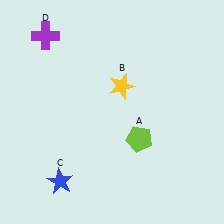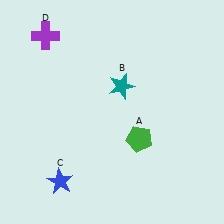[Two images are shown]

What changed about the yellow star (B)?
In Image 1, B is yellow. In Image 2, it changed to teal.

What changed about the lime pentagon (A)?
In Image 1, A is lime. In Image 2, it changed to green.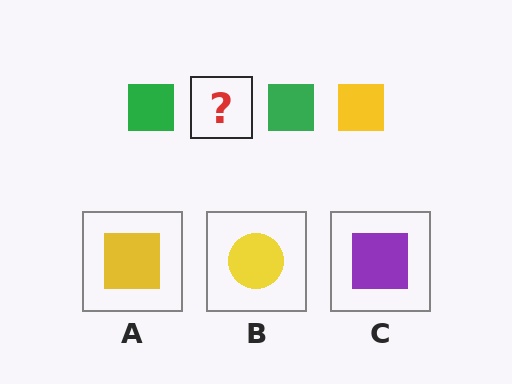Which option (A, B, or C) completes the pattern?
A.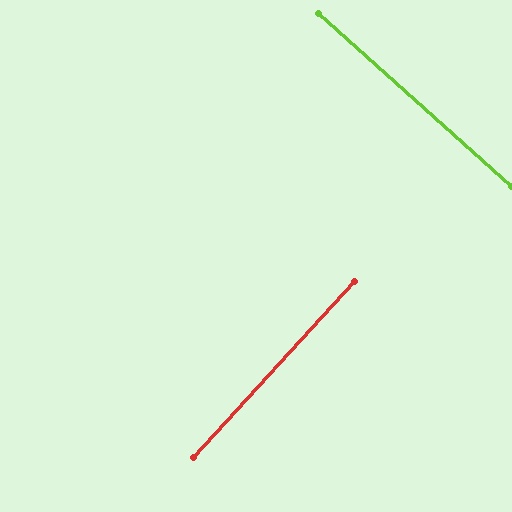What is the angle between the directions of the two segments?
Approximately 89 degrees.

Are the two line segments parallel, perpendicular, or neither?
Perpendicular — they meet at approximately 89°.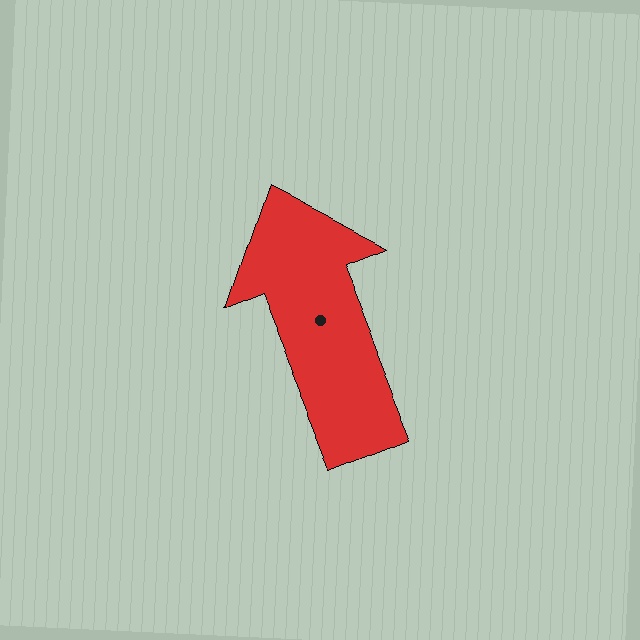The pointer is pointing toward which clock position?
Roughly 11 o'clock.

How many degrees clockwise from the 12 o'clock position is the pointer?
Approximately 338 degrees.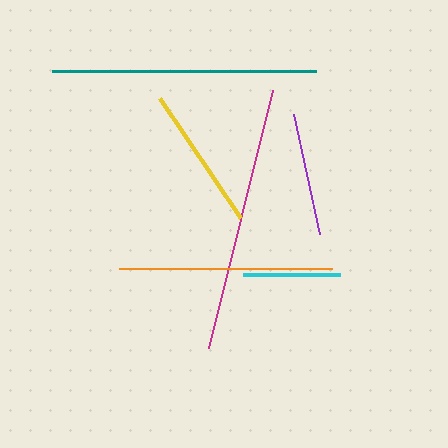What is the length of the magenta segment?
The magenta segment is approximately 266 pixels long.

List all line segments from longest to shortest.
From longest to shortest: magenta, teal, orange, yellow, purple, cyan.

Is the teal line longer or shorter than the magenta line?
The magenta line is longer than the teal line.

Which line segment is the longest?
The magenta line is the longest at approximately 266 pixels.